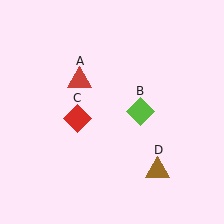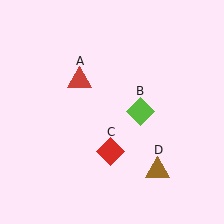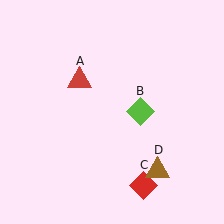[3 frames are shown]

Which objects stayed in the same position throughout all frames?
Red triangle (object A) and lime diamond (object B) and brown triangle (object D) remained stationary.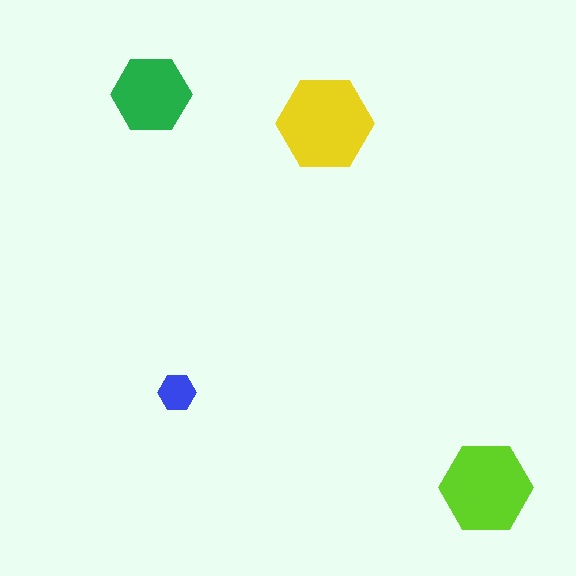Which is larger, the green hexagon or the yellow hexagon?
The yellow one.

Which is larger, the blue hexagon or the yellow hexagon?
The yellow one.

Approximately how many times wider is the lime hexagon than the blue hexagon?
About 2.5 times wider.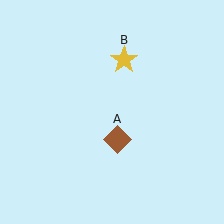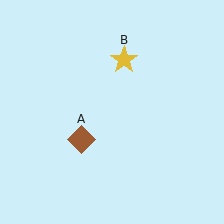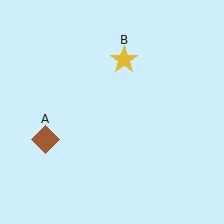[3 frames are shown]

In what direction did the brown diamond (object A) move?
The brown diamond (object A) moved left.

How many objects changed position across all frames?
1 object changed position: brown diamond (object A).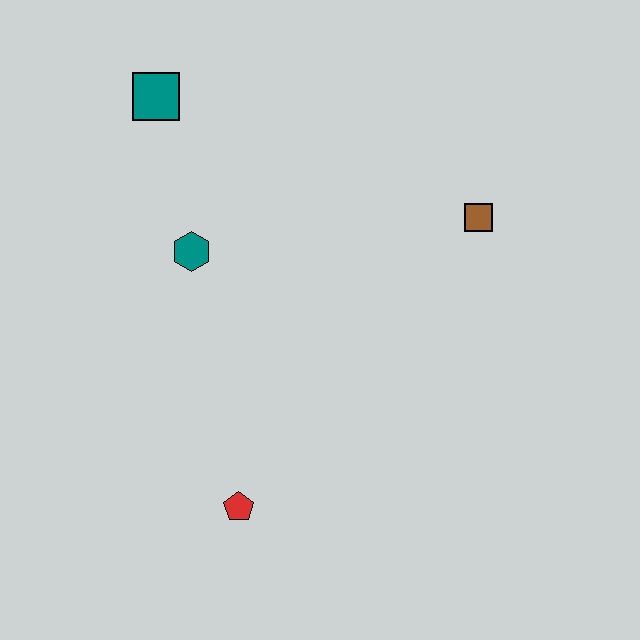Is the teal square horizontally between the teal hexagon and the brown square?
No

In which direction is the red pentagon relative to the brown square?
The red pentagon is below the brown square.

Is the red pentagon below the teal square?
Yes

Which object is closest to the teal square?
The teal hexagon is closest to the teal square.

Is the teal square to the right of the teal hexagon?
No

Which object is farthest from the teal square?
The red pentagon is farthest from the teal square.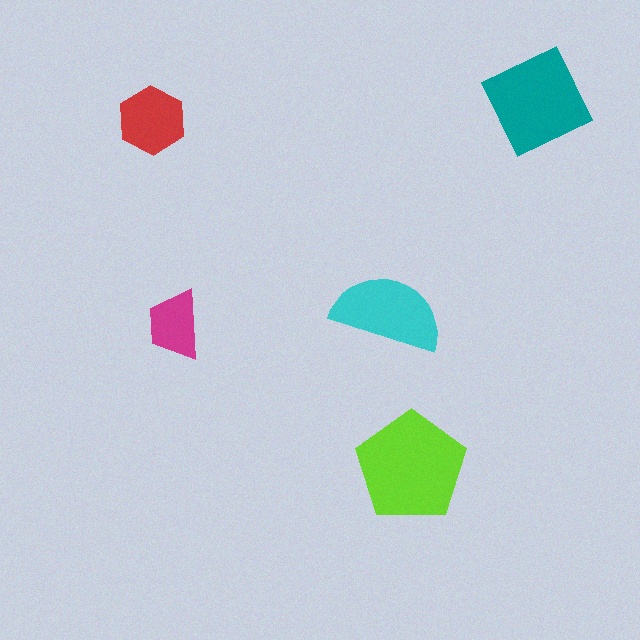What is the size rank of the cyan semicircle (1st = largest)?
3rd.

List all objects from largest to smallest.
The lime pentagon, the teal diamond, the cyan semicircle, the red hexagon, the magenta trapezoid.